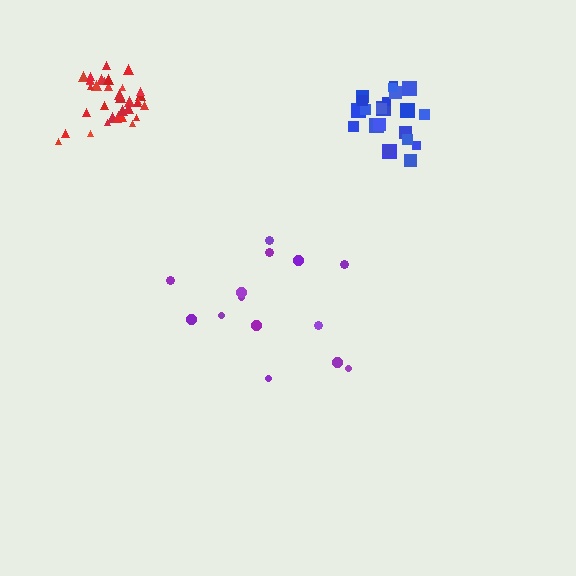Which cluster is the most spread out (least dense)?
Purple.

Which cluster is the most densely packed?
Red.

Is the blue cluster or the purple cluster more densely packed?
Blue.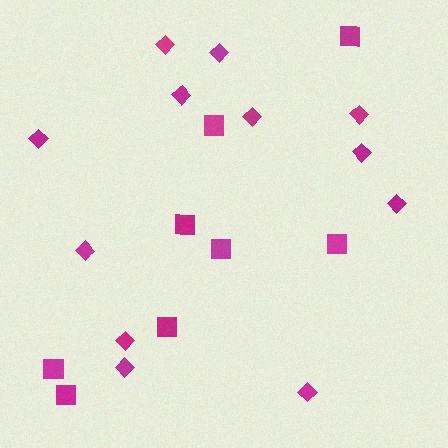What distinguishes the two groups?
There are 2 groups: one group of squares (8) and one group of diamonds (12).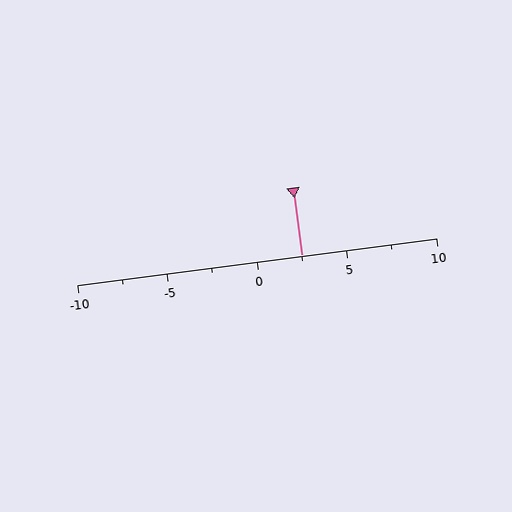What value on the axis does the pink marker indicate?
The marker indicates approximately 2.5.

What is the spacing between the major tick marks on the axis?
The major ticks are spaced 5 apart.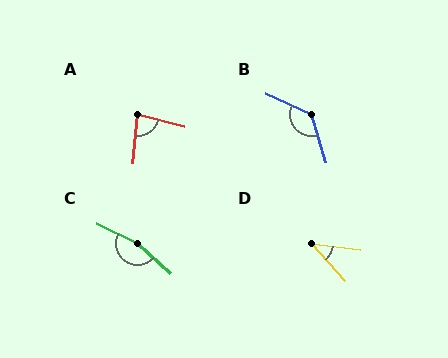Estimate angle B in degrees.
Approximately 132 degrees.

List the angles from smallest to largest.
D (40°), A (81°), B (132°), C (165°).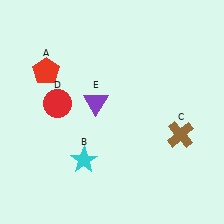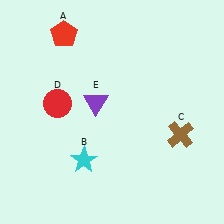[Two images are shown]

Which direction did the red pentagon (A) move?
The red pentagon (A) moved up.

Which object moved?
The red pentagon (A) moved up.